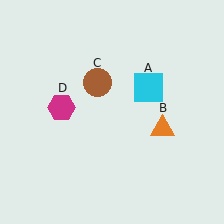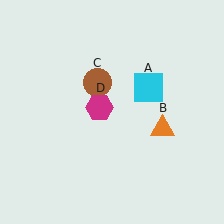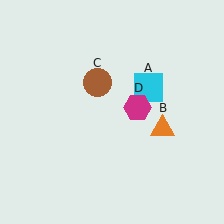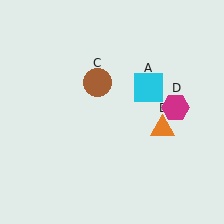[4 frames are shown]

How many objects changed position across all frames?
1 object changed position: magenta hexagon (object D).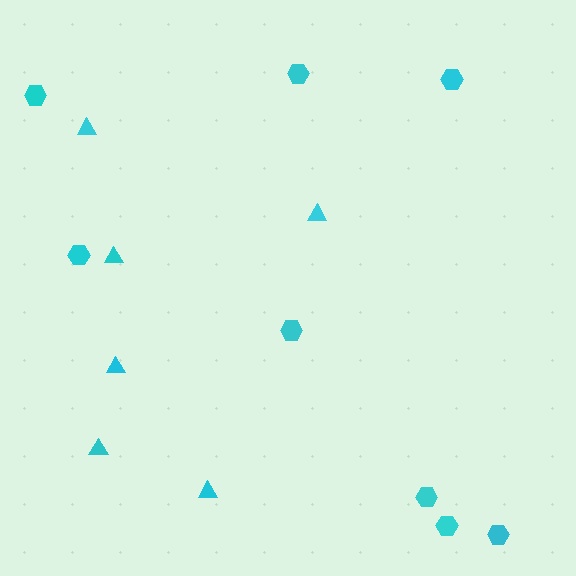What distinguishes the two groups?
There are 2 groups: one group of triangles (6) and one group of hexagons (8).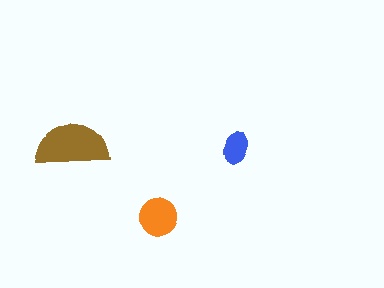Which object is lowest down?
The orange circle is bottommost.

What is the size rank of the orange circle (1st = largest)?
2nd.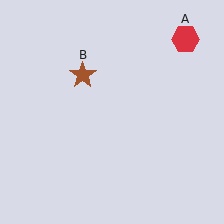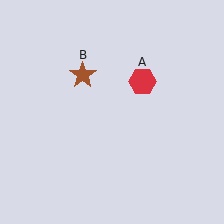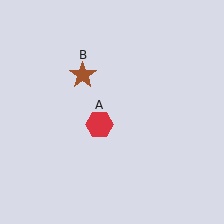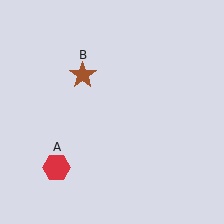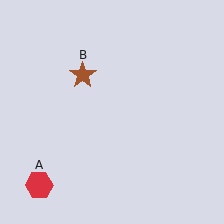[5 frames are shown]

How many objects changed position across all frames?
1 object changed position: red hexagon (object A).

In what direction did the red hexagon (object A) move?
The red hexagon (object A) moved down and to the left.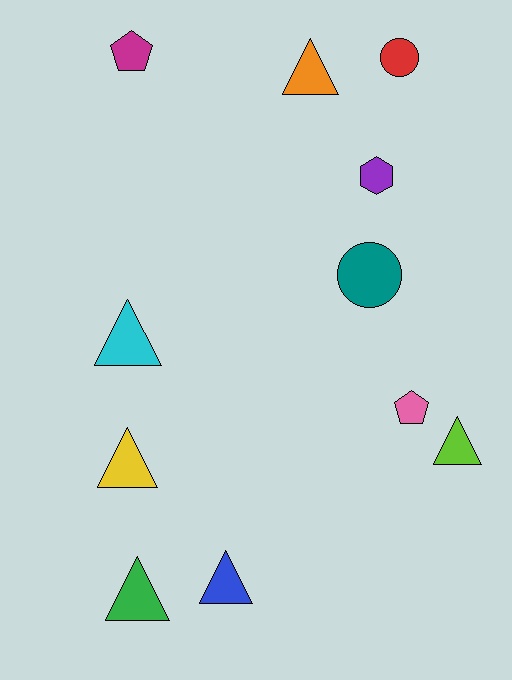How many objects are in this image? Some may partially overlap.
There are 11 objects.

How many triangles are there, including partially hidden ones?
There are 6 triangles.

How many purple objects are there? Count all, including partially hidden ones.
There is 1 purple object.